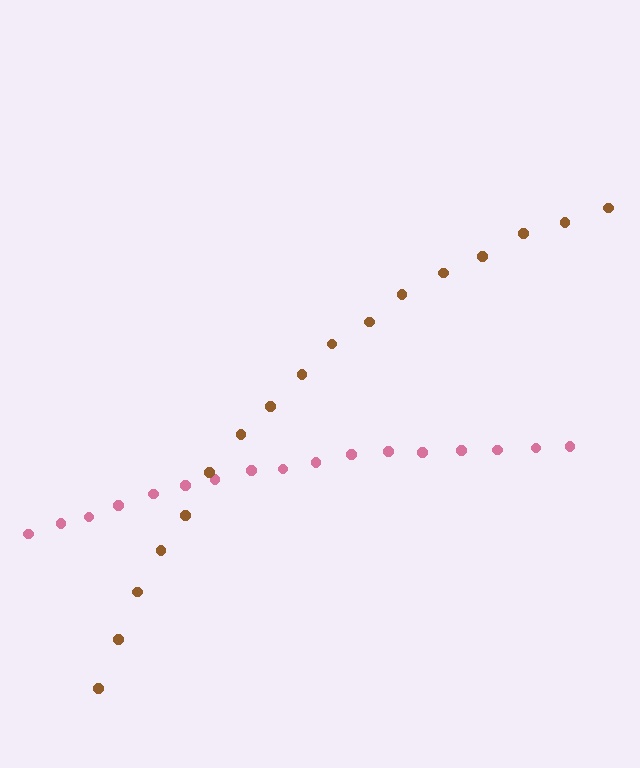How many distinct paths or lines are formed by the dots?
There are 2 distinct paths.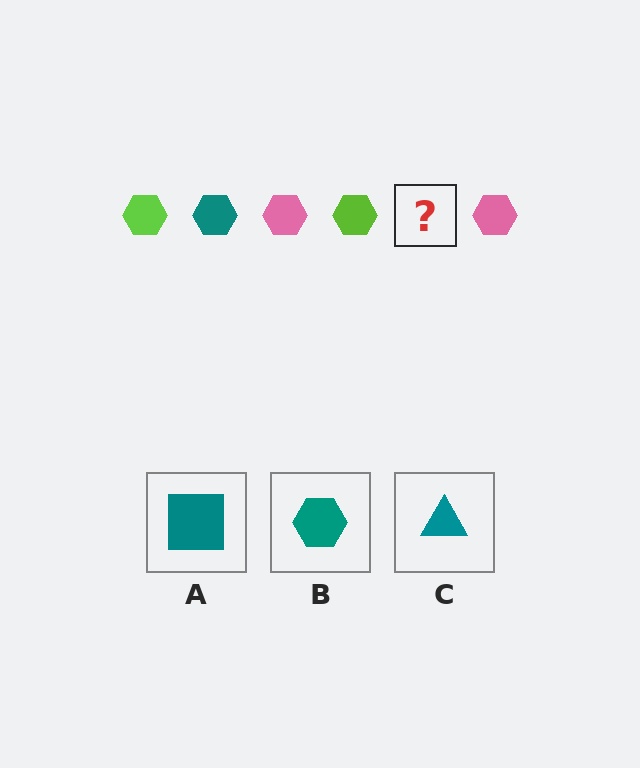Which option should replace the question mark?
Option B.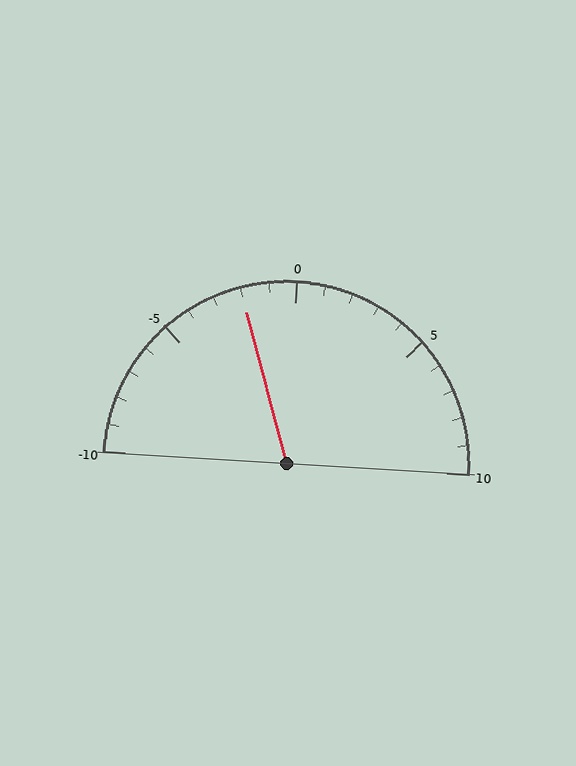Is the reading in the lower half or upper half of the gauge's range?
The reading is in the lower half of the range (-10 to 10).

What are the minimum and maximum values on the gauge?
The gauge ranges from -10 to 10.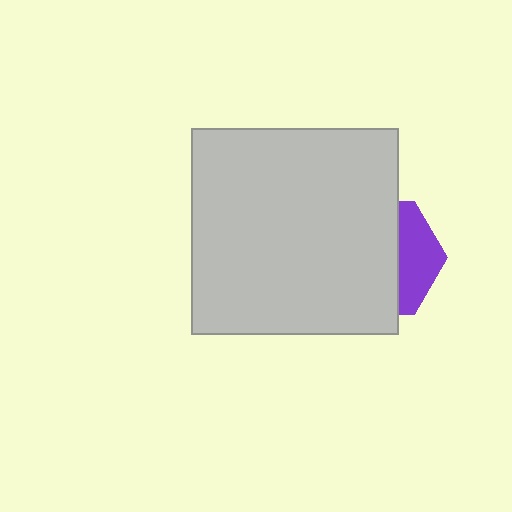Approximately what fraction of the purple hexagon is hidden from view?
Roughly 68% of the purple hexagon is hidden behind the light gray square.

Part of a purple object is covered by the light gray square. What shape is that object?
It is a hexagon.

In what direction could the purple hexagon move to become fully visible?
The purple hexagon could move right. That would shift it out from behind the light gray square entirely.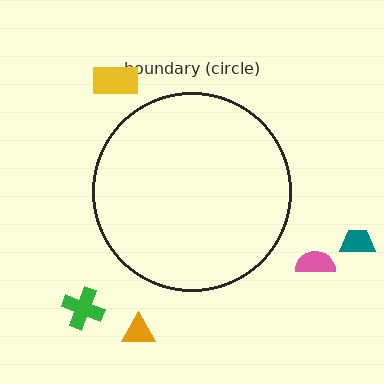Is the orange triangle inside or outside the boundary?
Outside.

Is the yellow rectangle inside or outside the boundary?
Outside.